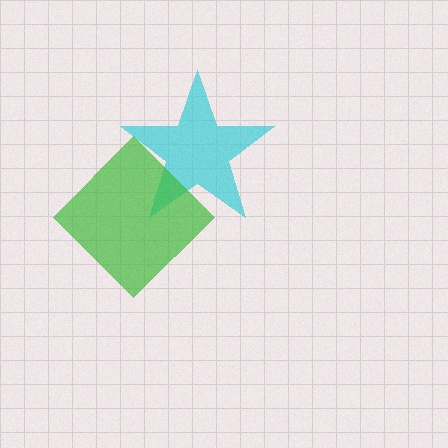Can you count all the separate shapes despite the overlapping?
Yes, there are 2 separate shapes.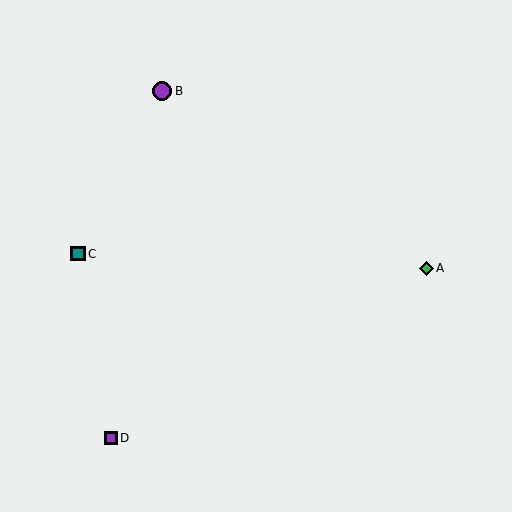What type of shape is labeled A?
Shape A is a green diamond.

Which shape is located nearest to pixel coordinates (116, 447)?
The purple square (labeled D) at (111, 438) is nearest to that location.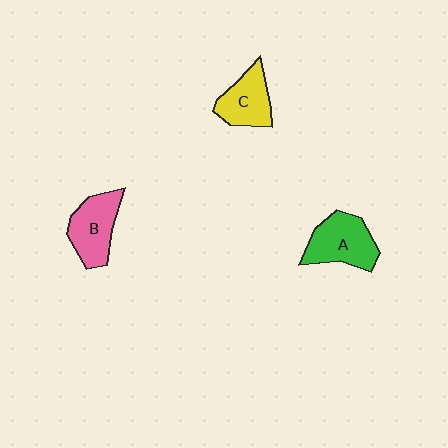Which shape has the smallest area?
Shape C (yellow).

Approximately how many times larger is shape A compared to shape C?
Approximately 1.2 times.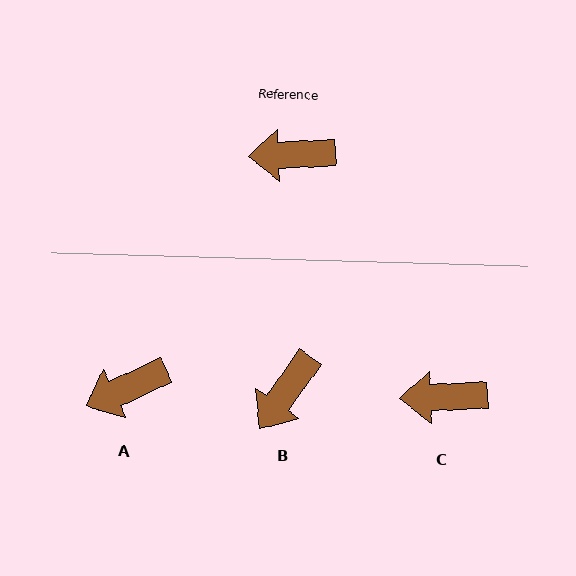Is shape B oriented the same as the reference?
No, it is off by about 53 degrees.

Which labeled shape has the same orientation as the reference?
C.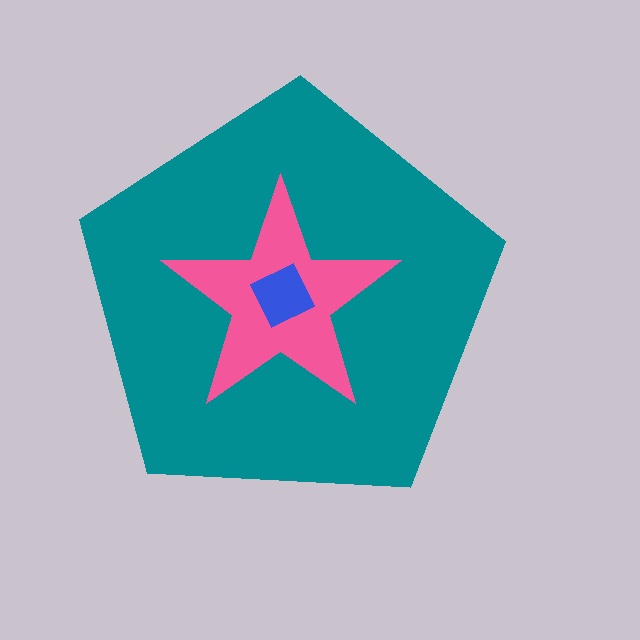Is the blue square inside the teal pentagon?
Yes.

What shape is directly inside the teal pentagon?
The pink star.